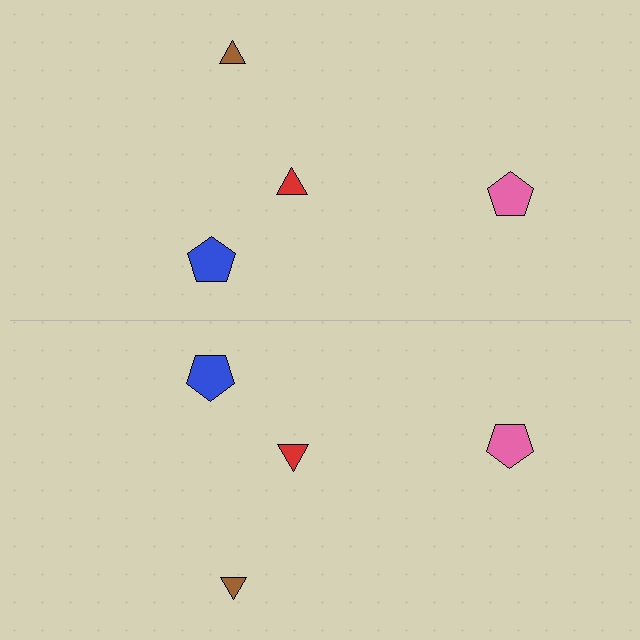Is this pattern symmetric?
Yes, this pattern has bilateral (reflection) symmetry.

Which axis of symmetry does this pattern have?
The pattern has a horizontal axis of symmetry running through the center of the image.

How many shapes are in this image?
There are 8 shapes in this image.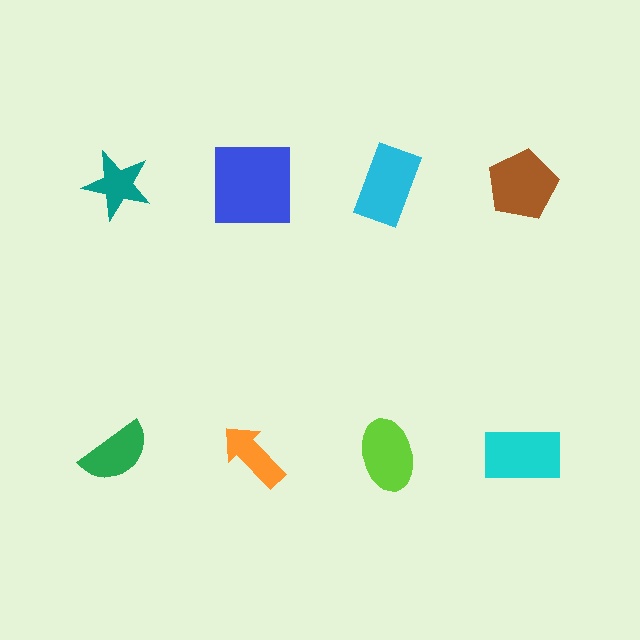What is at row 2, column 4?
A cyan rectangle.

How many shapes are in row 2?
4 shapes.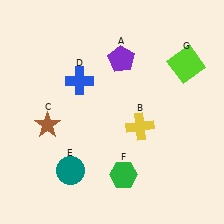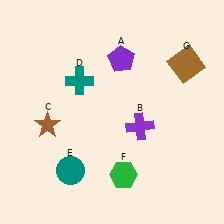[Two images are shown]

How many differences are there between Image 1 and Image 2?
There are 3 differences between the two images.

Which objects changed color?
B changed from yellow to purple. D changed from blue to teal. G changed from lime to brown.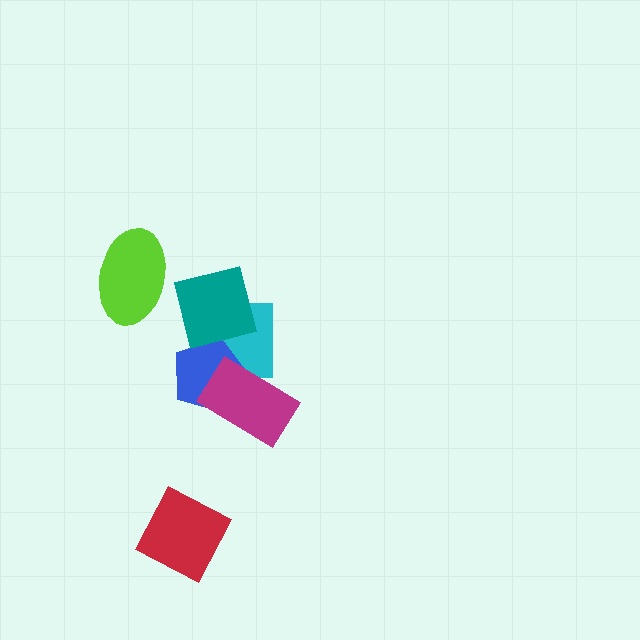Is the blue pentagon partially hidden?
Yes, it is partially covered by another shape.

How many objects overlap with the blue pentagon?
2 objects overlap with the blue pentagon.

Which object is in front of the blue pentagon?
The magenta rectangle is in front of the blue pentagon.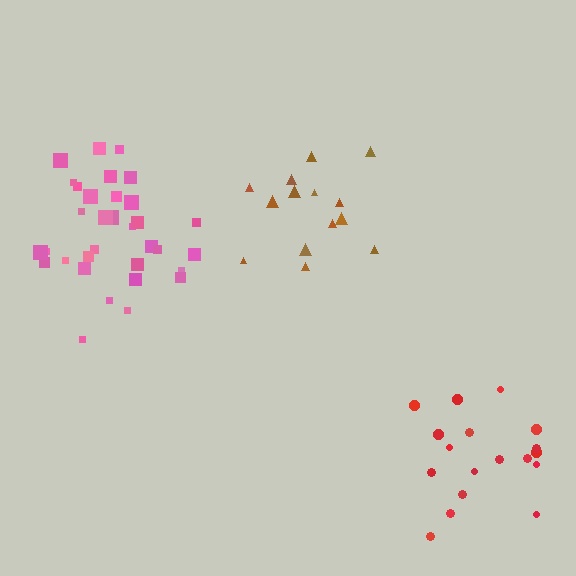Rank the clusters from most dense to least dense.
pink, red, brown.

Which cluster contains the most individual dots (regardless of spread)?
Pink (34).